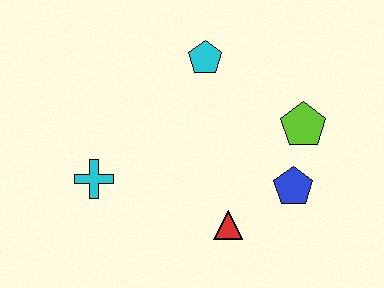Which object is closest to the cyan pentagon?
The lime pentagon is closest to the cyan pentagon.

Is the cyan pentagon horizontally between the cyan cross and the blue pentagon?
Yes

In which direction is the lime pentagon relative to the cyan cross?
The lime pentagon is to the right of the cyan cross.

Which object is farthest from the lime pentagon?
The cyan cross is farthest from the lime pentagon.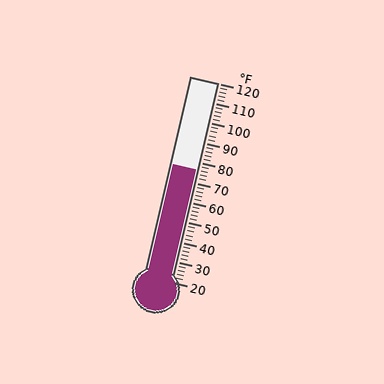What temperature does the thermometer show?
The thermometer shows approximately 76°F.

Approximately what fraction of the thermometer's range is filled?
The thermometer is filled to approximately 55% of its range.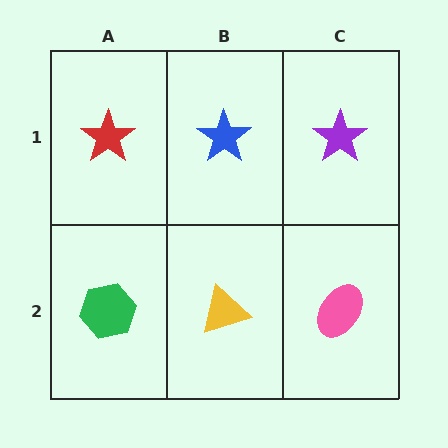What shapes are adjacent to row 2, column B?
A blue star (row 1, column B), a green hexagon (row 2, column A), a pink ellipse (row 2, column C).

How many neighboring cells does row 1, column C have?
2.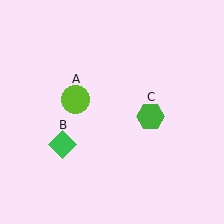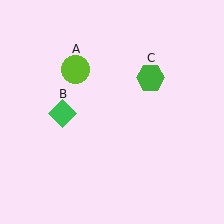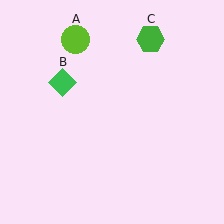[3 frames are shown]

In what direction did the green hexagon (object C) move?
The green hexagon (object C) moved up.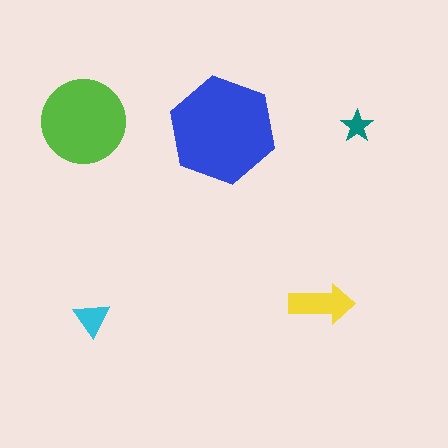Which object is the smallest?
The teal star.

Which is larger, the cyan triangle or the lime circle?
The lime circle.